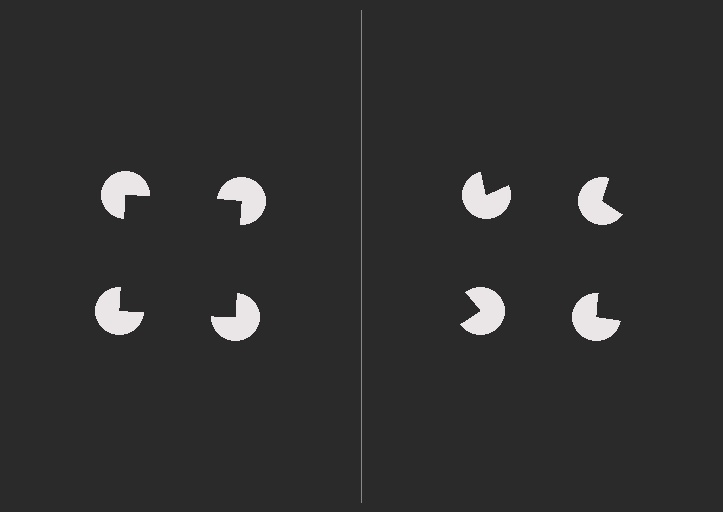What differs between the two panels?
The pac-man discs are positioned identically on both sides; only the wedge orientations differ. On the left they align to a square; on the right they are misaligned.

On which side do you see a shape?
An illusory square appears on the left side. On the right side the wedge cuts are rotated, so no coherent shape forms.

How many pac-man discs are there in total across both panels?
8 — 4 on each side.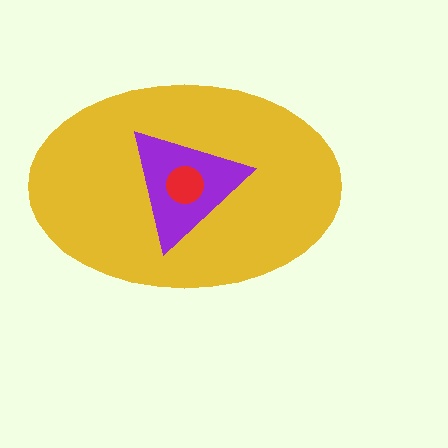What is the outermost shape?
The yellow ellipse.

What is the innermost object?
The red circle.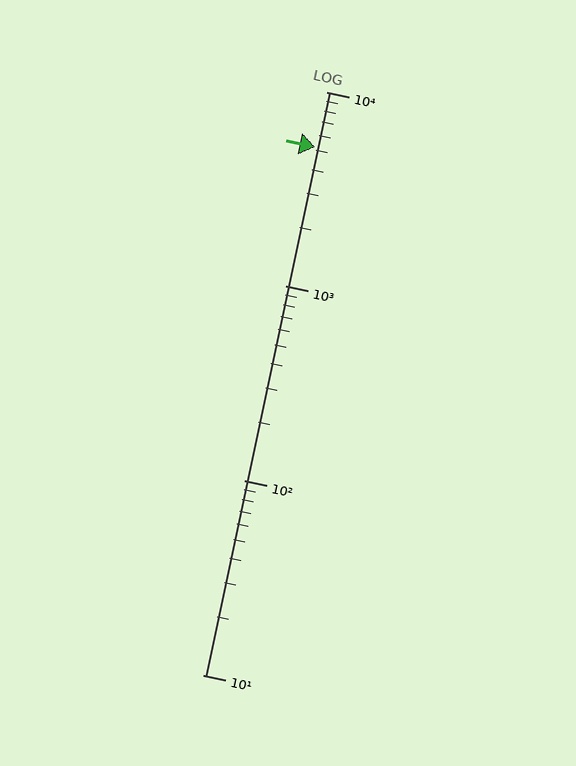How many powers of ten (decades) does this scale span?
The scale spans 3 decades, from 10 to 10000.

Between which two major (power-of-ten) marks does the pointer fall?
The pointer is between 1000 and 10000.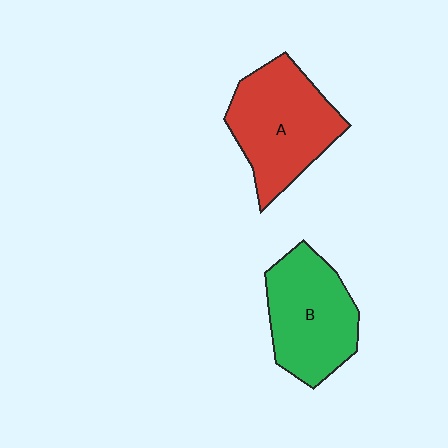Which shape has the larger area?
Shape A (red).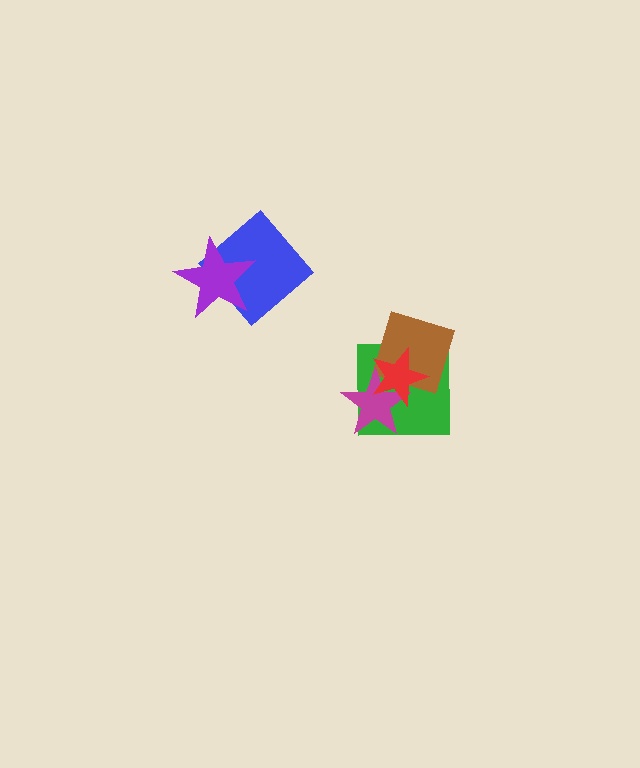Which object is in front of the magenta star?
The red star is in front of the magenta star.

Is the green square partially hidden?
Yes, it is partially covered by another shape.